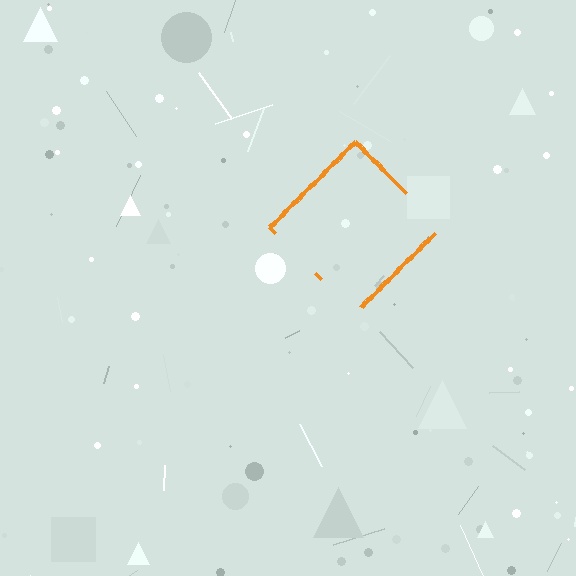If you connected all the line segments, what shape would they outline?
They would outline a diamond.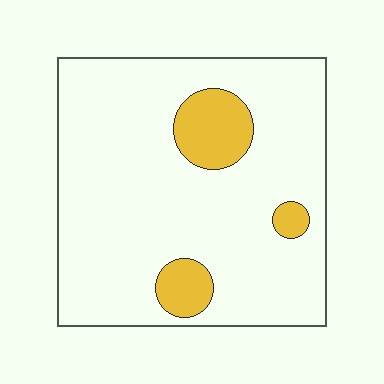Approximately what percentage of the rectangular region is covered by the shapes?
Approximately 10%.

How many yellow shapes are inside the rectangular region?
3.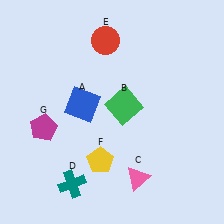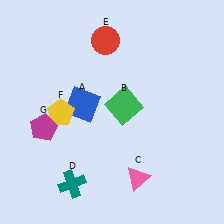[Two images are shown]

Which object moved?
The yellow pentagon (F) moved up.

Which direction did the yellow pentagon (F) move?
The yellow pentagon (F) moved up.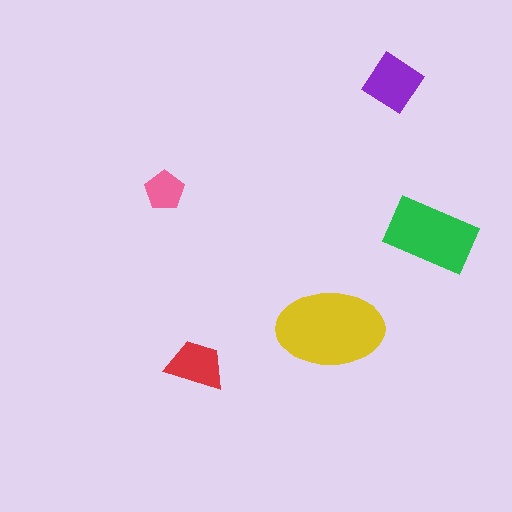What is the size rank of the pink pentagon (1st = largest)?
5th.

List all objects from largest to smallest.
The yellow ellipse, the green rectangle, the purple diamond, the red trapezoid, the pink pentagon.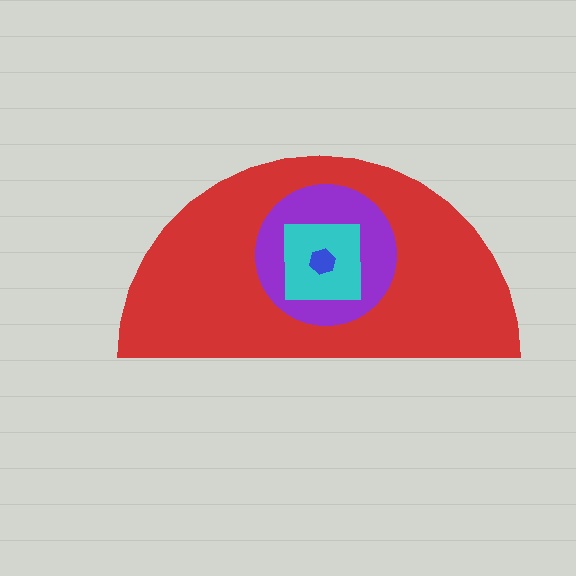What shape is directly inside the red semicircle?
The purple circle.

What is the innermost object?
The blue hexagon.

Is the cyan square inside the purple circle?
Yes.